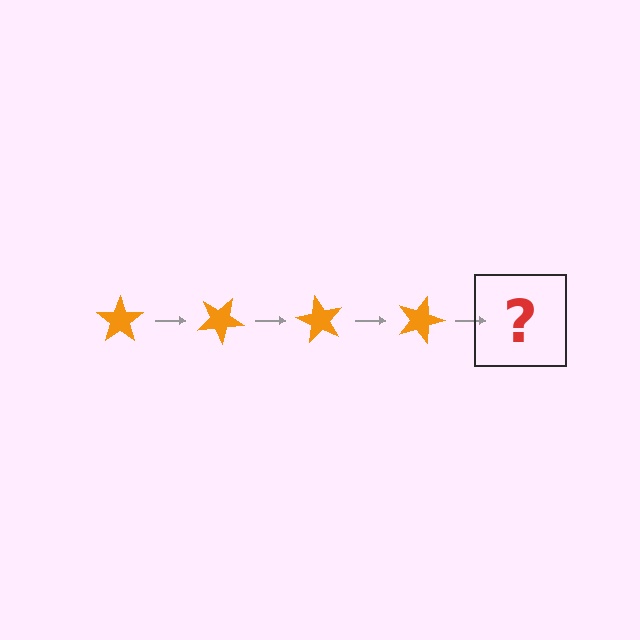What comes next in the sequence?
The next element should be an orange star rotated 120 degrees.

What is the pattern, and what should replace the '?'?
The pattern is that the star rotates 30 degrees each step. The '?' should be an orange star rotated 120 degrees.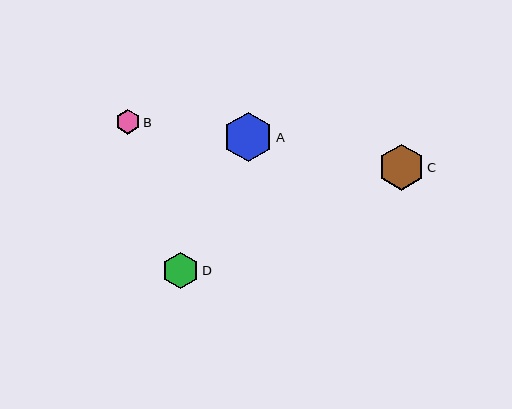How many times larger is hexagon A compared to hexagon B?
Hexagon A is approximately 2.0 times the size of hexagon B.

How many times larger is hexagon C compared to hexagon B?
Hexagon C is approximately 1.9 times the size of hexagon B.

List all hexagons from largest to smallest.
From largest to smallest: A, C, D, B.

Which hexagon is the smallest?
Hexagon B is the smallest with a size of approximately 24 pixels.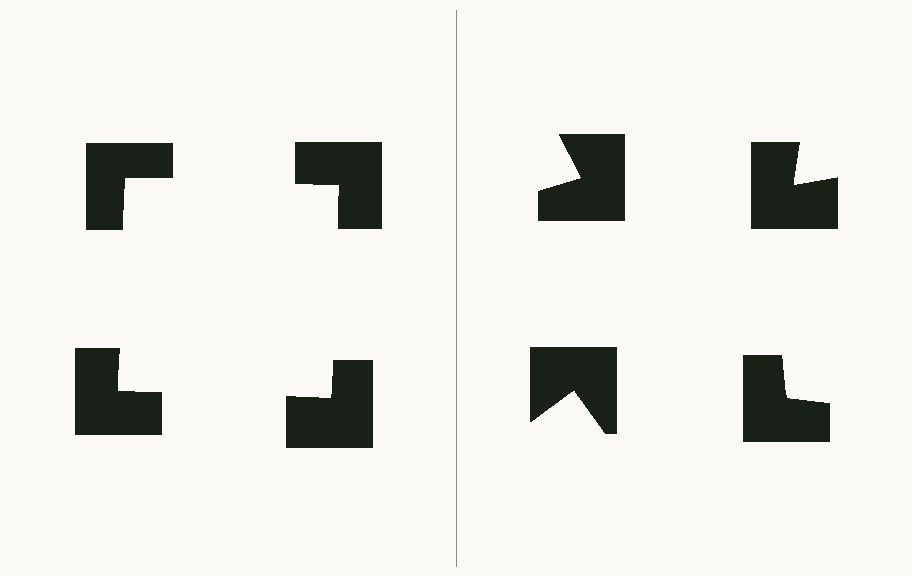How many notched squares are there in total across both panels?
8 — 4 on each side.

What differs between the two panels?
The notched squares are positioned identically on both sides; only the wedge orientations differ. On the left they align to a square; on the right they are misaligned.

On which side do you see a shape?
An illusory square appears on the left side. On the right side the wedge cuts are rotated, so no coherent shape forms.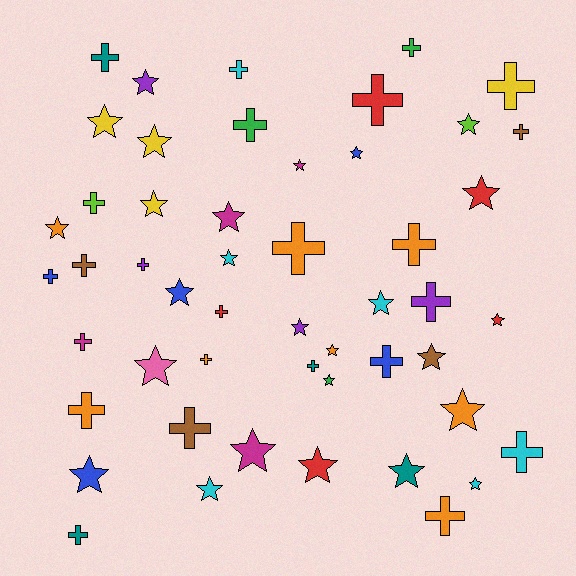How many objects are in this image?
There are 50 objects.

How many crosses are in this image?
There are 24 crosses.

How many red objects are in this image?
There are 5 red objects.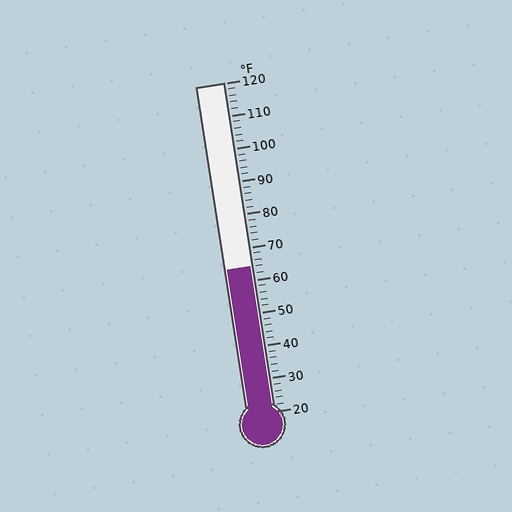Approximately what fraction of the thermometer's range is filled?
The thermometer is filled to approximately 45% of its range.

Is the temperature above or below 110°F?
The temperature is below 110°F.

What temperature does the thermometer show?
The thermometer shows approximately 64°F.